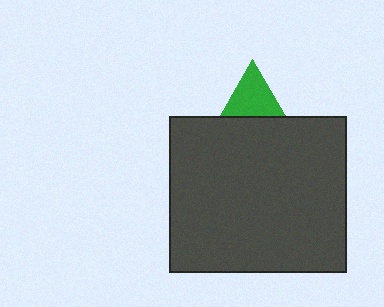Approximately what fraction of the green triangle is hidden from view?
Roughly 51% of the green triangle is hidden behind the dark gray rectangle.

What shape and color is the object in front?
The object in front is a dark gray rectangle.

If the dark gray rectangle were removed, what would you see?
You would see the complete green triangle.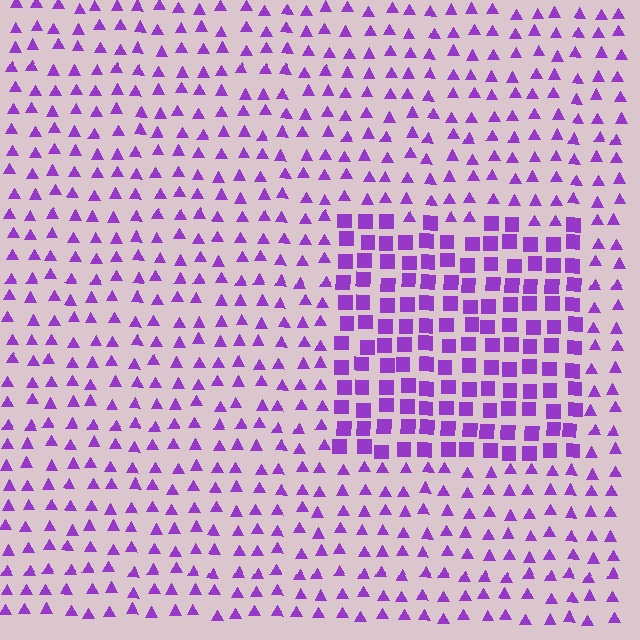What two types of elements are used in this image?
The image uses squares inside the rectangle region and triangles outside it.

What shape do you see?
I see a rectangle.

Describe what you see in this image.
The image is filled with small purple elements arranged in a uniform grid. A rectangle-shaped region contains squares, while the surrounding area contains triangles. The boundary is defined purely by the change in element shape.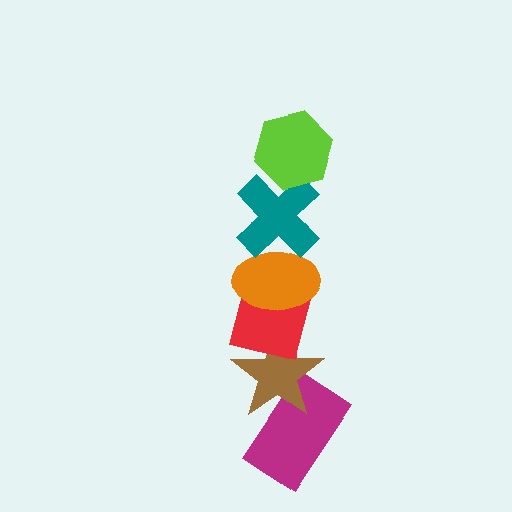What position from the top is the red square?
The red square is 4th from the top.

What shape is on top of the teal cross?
The lime hexagon is on top of the teal cross.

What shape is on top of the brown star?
The red square is on top of the brown star.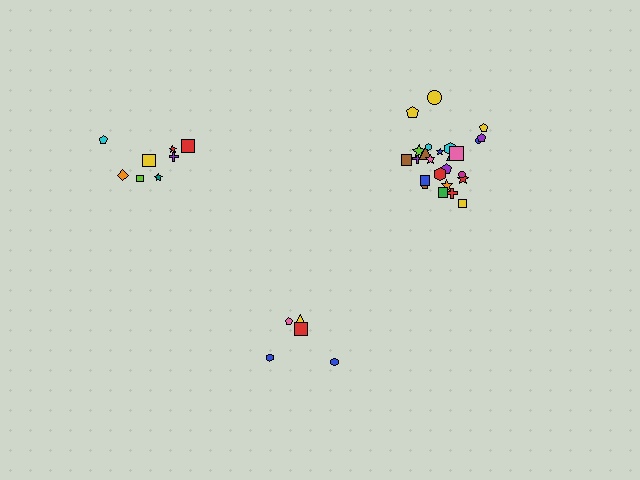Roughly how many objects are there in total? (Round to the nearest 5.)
Roughly 40 objects in total.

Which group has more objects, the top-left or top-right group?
The top-right group.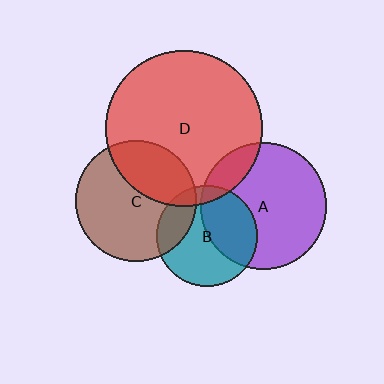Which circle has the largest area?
Circle D (red).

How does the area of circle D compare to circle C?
Approximately 1.7 times.